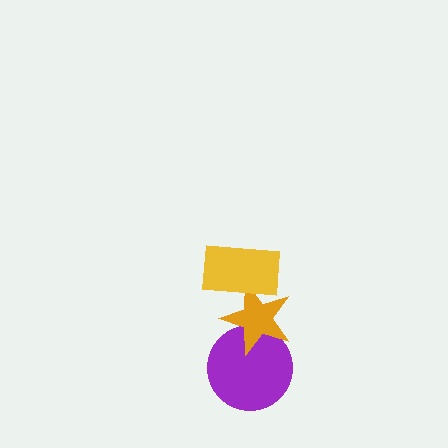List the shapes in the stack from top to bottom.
From top to bottom: the yellow rectangle, the orange star, the purple circle.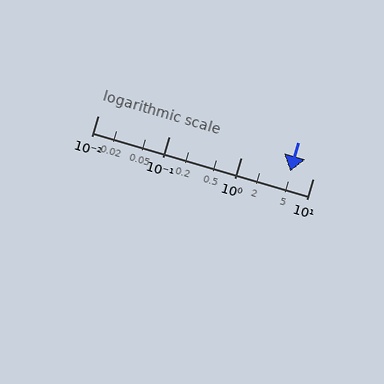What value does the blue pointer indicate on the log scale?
The pointer indicates approximately 4.9.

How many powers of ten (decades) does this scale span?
The scale spans 3 decades, from 0.01 to 10.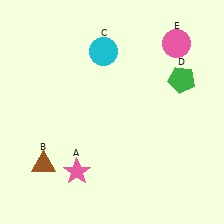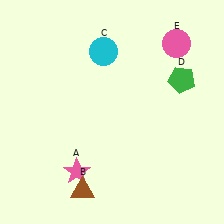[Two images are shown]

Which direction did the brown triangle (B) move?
The brown triangle (B) moved right.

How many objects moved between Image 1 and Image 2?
1 object moved between the two images.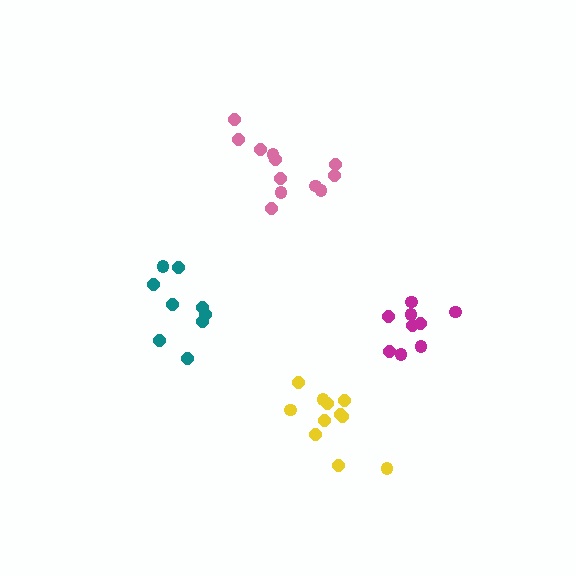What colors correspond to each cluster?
The clusters are colored: pink, teal, magenta, yellow.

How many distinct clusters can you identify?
There are 4 distinct clusters.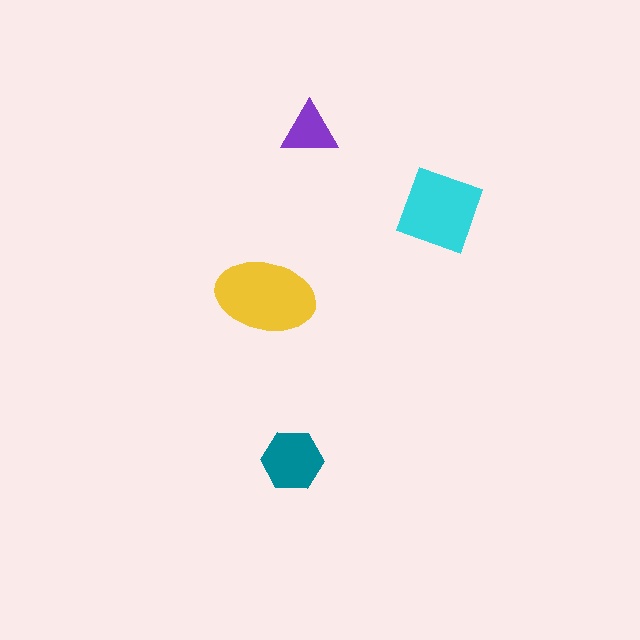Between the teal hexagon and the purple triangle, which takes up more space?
The teal hexagon.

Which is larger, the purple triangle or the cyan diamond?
The cyan diamond.